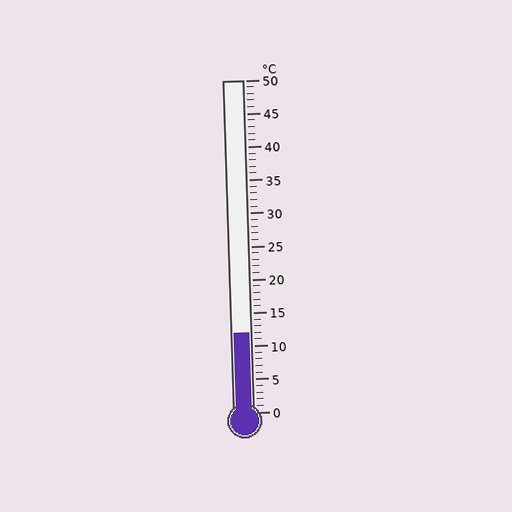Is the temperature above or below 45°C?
The temperature is below 45°C.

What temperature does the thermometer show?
The thermometer shows approximately 12°C.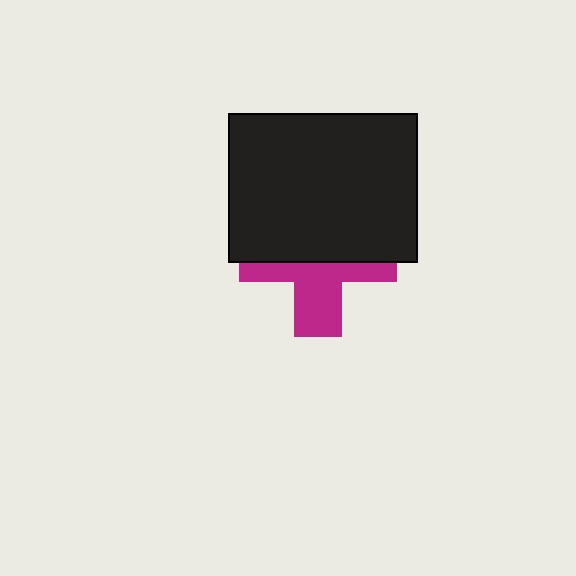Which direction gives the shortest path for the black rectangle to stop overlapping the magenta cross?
Moving up gives the shortest separation.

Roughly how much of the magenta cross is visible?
A small part of it is visible (roughly 43%).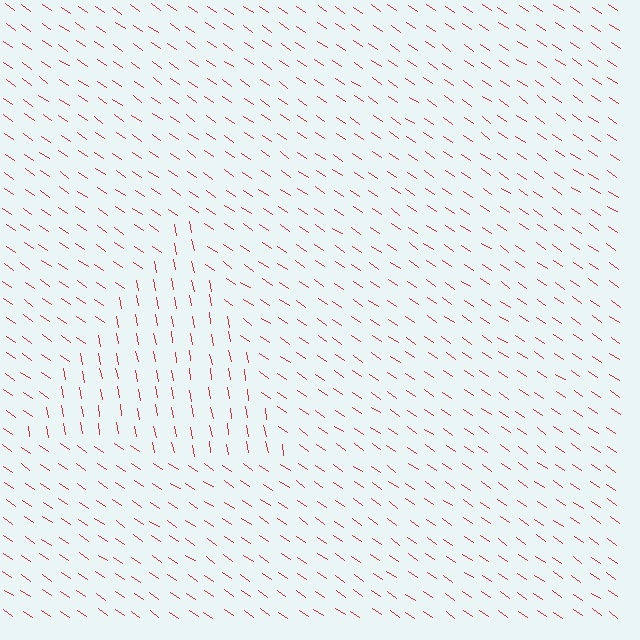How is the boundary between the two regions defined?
The boundary is defined purely by a change in line orientation (approximately 45 degrees difference). All lines are the same color and thickness.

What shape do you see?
I see a triangle.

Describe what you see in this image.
The image is filled with small red line segments. A triangle region in the image has lines oriented differently from the surrounding lines, creating a visible texture boundary.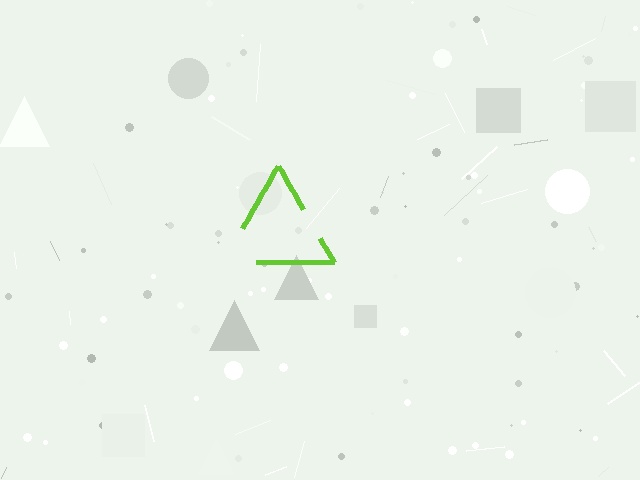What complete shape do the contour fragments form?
The contour fragments form a triangle.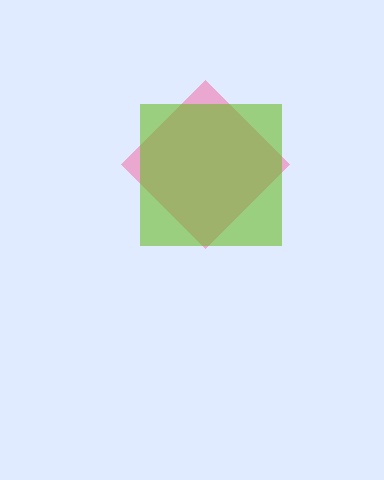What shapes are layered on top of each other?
The layered shapes are: a pink diamond, a lime square.